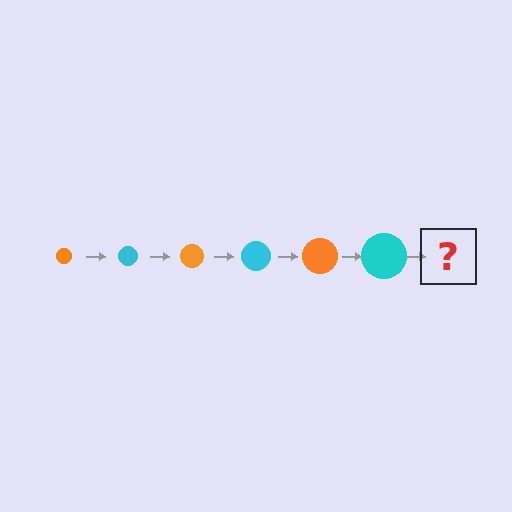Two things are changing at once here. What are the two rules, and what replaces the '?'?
The two rules are that the circle grows larger each step and the color cycles through orange and cyan. The '?' should be an orange circle, larger than the previous one.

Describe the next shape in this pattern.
It should be an orange circle, larger than the previous one.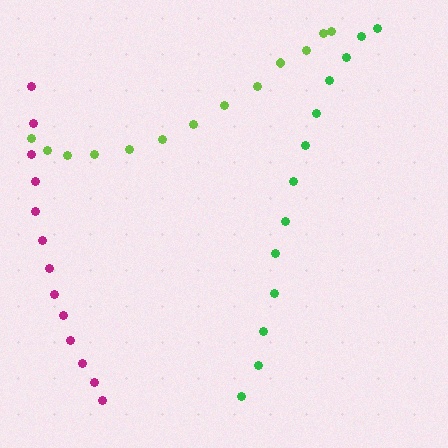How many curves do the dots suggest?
There are 3 distinct paths.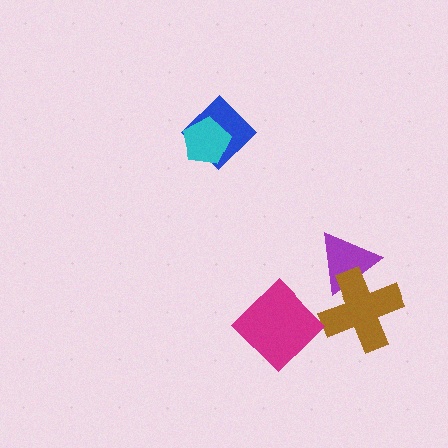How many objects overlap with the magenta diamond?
0 objects overlap with the magenta diamond.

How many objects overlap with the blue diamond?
1 object overlaps with the blue diamond.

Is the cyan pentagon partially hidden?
No, no other shape covers it.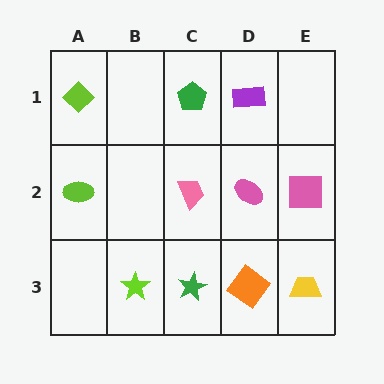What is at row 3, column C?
A green star.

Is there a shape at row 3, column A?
No, that cell is empty.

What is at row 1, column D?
A purple rectangle.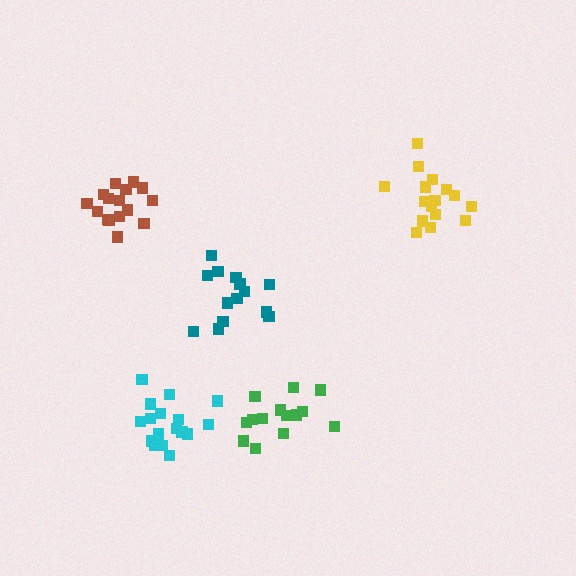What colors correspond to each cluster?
The clusters are colored: brown, green, teal, yellow, cyan.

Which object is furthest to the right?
The yellow cluster is rightmost.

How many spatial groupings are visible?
There are 5 spatial groupings.